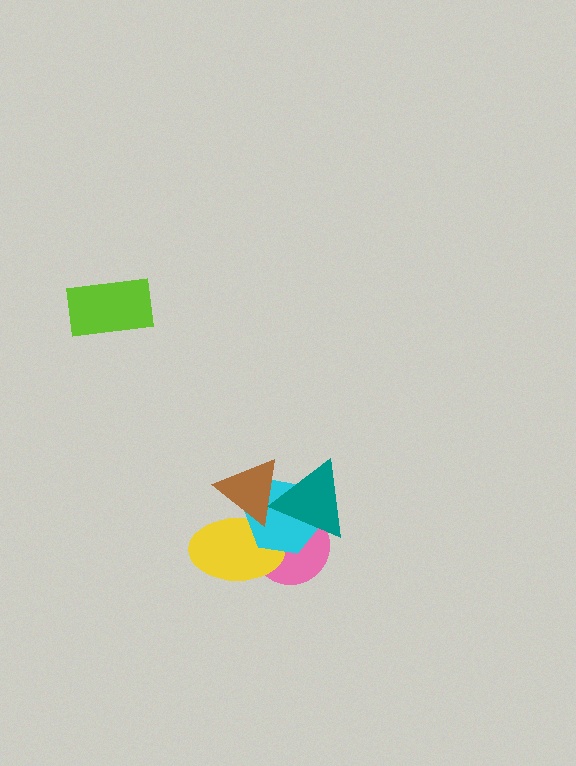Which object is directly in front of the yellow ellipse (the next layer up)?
The cyan hexagon is directly in front of the yellow ellipse.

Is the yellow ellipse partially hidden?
Yes, it is partially covered by another shape.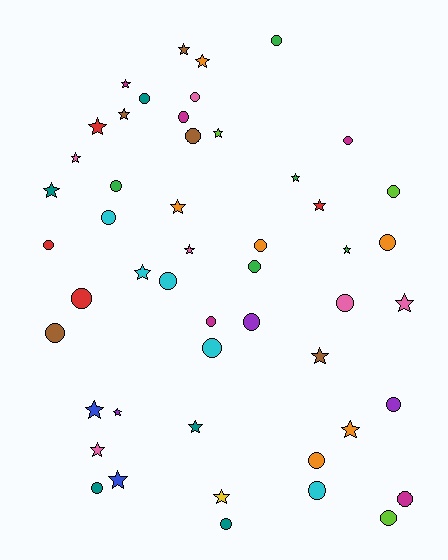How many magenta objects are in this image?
There are 5 magenta objects.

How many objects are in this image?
There are 50 objects.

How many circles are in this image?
There are 27 circles.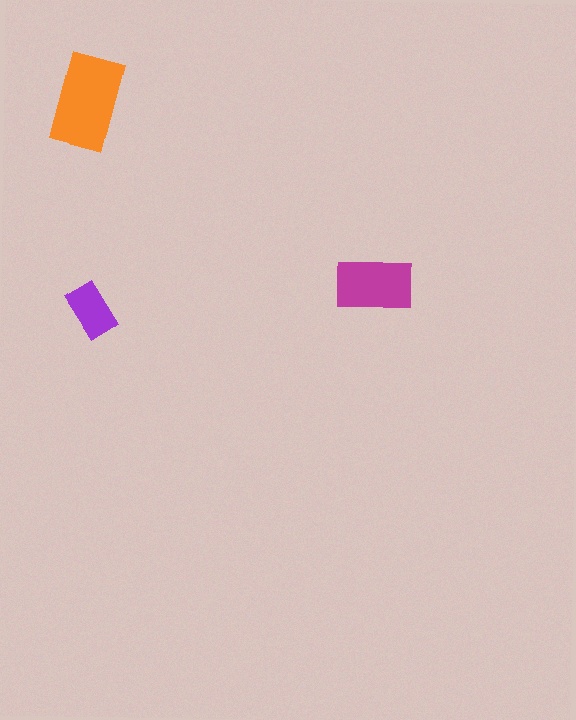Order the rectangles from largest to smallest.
the orange one, the magenta one, the purple one.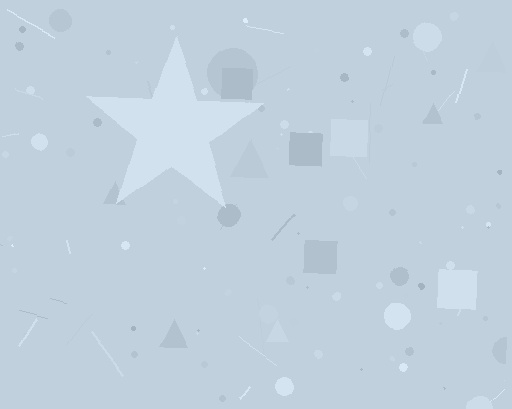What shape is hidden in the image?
A star is hidden in the image.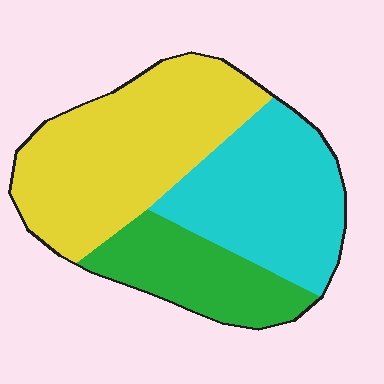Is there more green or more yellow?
Yellow.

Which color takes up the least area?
Green, at roughly 20%.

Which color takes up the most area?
Yellow, at roughly 45%.